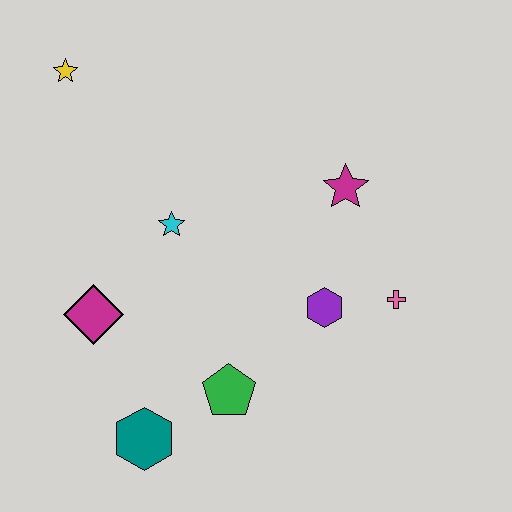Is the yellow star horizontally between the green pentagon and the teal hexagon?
No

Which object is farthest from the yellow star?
The pink cross is farthest from the yellow star.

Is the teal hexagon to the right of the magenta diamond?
Yes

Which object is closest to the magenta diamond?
The cyan star is closest to the magenta diamond.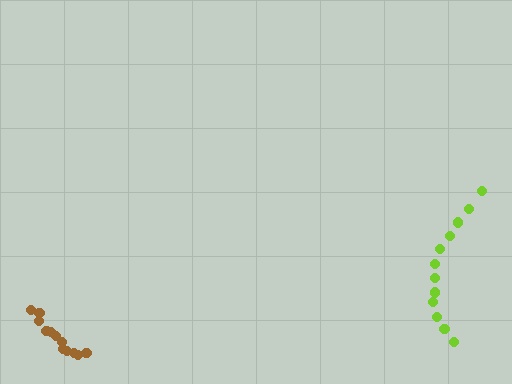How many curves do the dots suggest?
There are 2 distinct paths.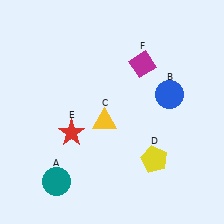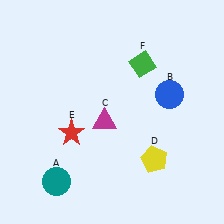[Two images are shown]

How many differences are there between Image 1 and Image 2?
There are 2 differences between the two images.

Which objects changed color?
C changed from yellow to magenta. F changed from magenta to green.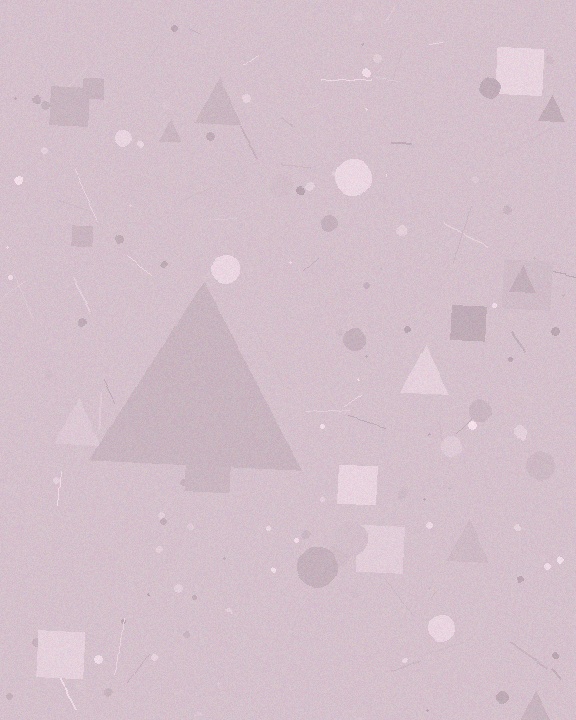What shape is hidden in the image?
A triangle is hidden in the image.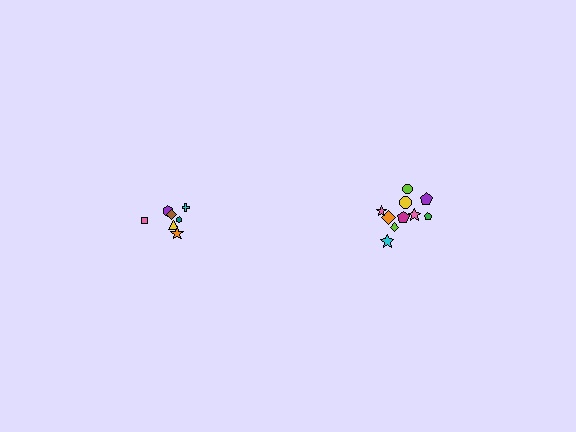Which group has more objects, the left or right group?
The right group.